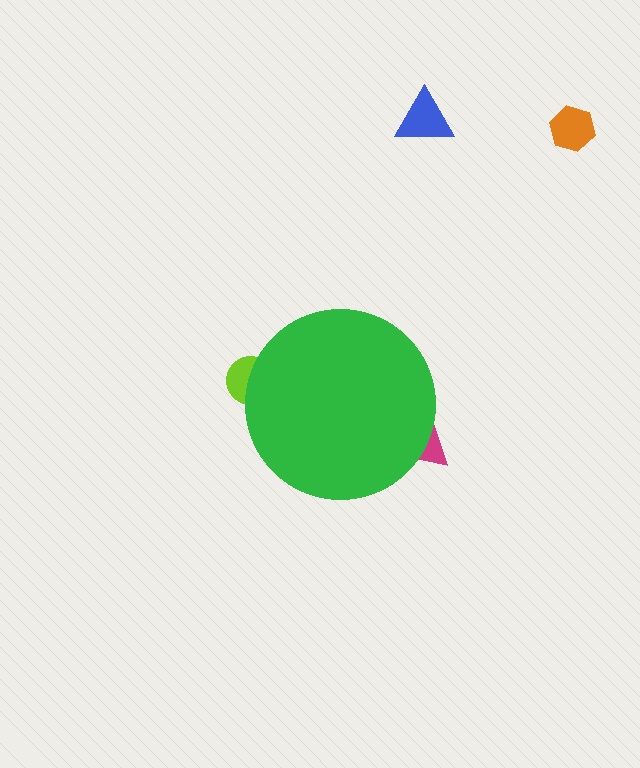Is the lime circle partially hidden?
Yes, the lime circle is partially hidden behind the green circle.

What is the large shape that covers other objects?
A green circle.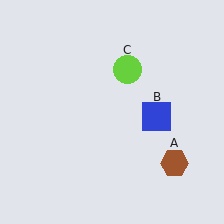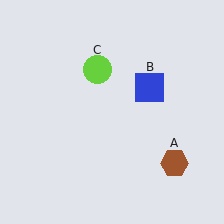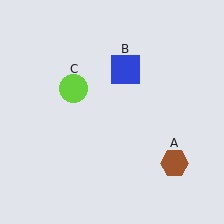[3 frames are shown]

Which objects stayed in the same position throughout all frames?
Brown hexagon (object A) remained stationary.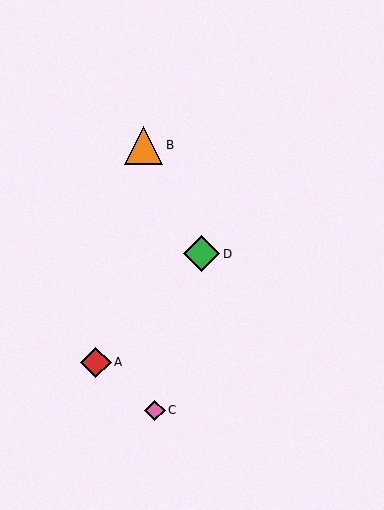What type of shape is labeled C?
Shape C is a pink diamond.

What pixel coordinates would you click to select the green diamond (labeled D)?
Click at (202, 254) to select the green diamond D.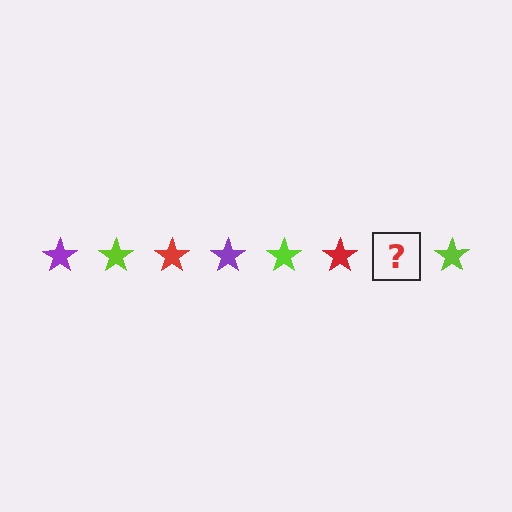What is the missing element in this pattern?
The missing element is a purple star.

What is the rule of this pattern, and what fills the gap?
The rule is that the pattern cycles through purple, lime, red stars. The gap should be filled with a purple star.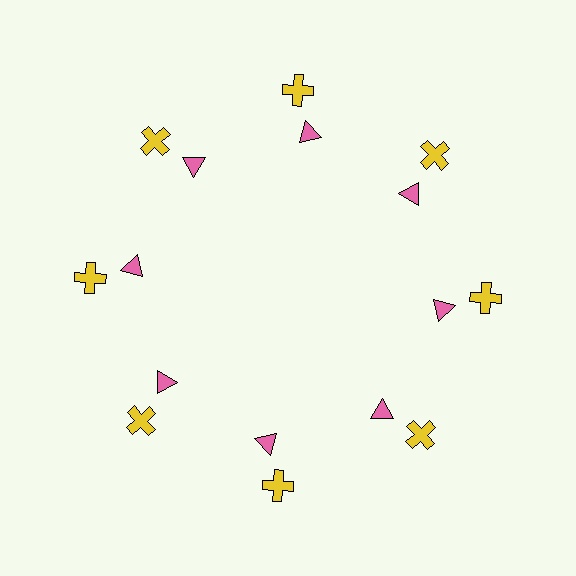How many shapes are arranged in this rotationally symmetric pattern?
There are 16 shapes, arranged in 8 groups of 2.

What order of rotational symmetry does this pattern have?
This pattern has 8-fold rotational symmetry.